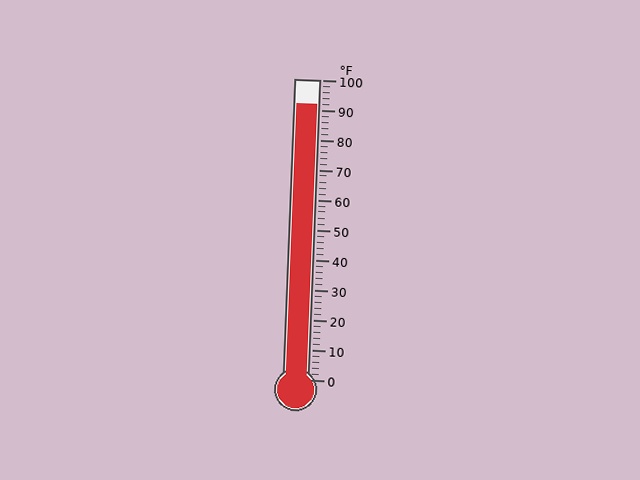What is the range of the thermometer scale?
The thermometer scale ranges from 0°F to 100°F.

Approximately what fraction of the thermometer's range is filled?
The thermometer is filled to approximately 90% of its range.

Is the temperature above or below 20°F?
The temperature is above 20°F.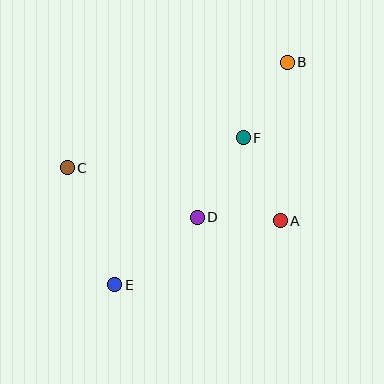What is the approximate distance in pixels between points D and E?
The distance between D and E is approximately 107 pixels.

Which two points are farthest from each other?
Points B and E are farthest from each other.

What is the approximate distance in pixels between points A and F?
The distance between A and F is approximately 91 pixels.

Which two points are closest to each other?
Points A and D are closest to each other.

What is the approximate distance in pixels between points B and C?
The distance between B and C is approximately 244 pixels.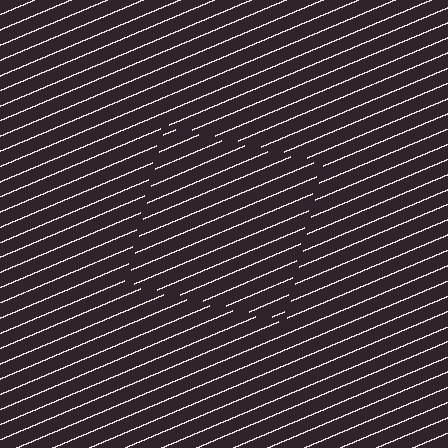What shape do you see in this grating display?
An illusory square. The interior of the shape contains the same grating, shifted by half a period — the contour is defined by the phase discontinuity where line-ends from the inner and outer gratings abut.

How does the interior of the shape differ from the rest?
The interior of the shape contains the same grating, shifted by half a period — the contour is defined by the phase discontinuity where line-ends from the inner and outer gratings abut.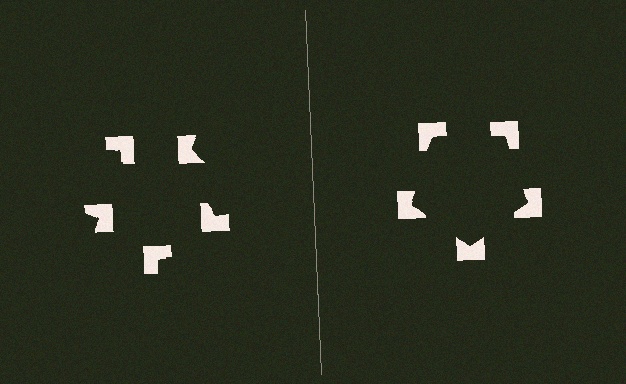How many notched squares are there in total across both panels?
10 — 5 on each side.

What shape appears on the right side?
An illusory pentagon.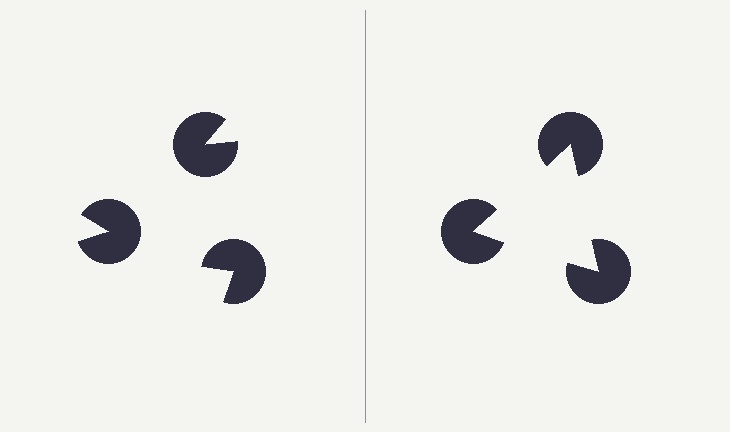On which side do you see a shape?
An illusory triangle appears on the right side. On the left side the wedge cuts are rotated, so no coherent shape forms.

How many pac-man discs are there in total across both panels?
6 — 3 on each side.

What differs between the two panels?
The pac-man discs are positioned identically on both sides; only the wedge orientations differ. On the right they align to a triangle; on the left they are misaligned.